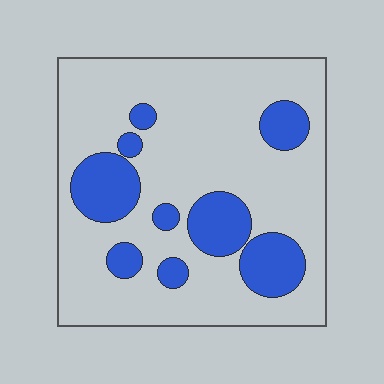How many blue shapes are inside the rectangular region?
9.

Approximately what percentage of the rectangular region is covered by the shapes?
Approximately 25%.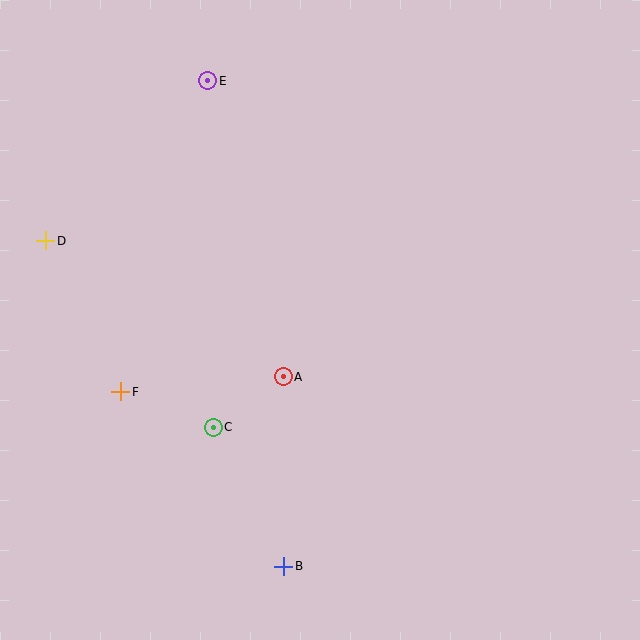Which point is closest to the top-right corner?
Point E is closest to the top-right corner.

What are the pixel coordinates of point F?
Point F is at (121, 392).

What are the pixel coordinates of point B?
Point B is at (284, 566).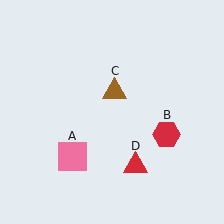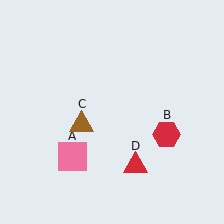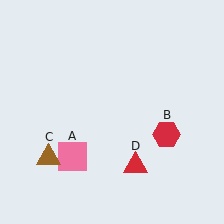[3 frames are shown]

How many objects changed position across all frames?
1 object changed position: brown triangle (object C).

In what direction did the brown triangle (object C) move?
The brown triangle (object C) moved down and to the left.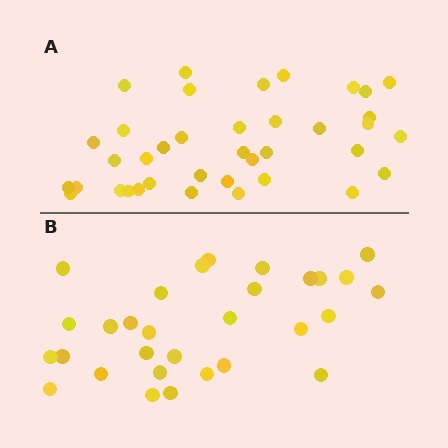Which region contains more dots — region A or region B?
Region A (the top region) has more dots.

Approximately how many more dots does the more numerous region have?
Region A has roughly 8 or so more dots than region B.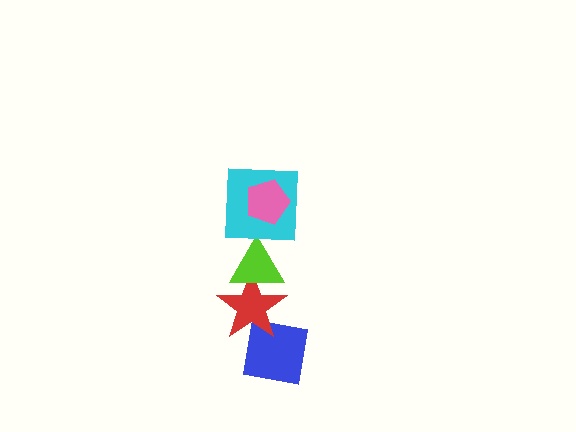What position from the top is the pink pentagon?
The pink pentagon is 1st from the top.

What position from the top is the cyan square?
The cyan square is 2nd from the top.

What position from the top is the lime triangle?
The lime triangle is 3rd from the top.